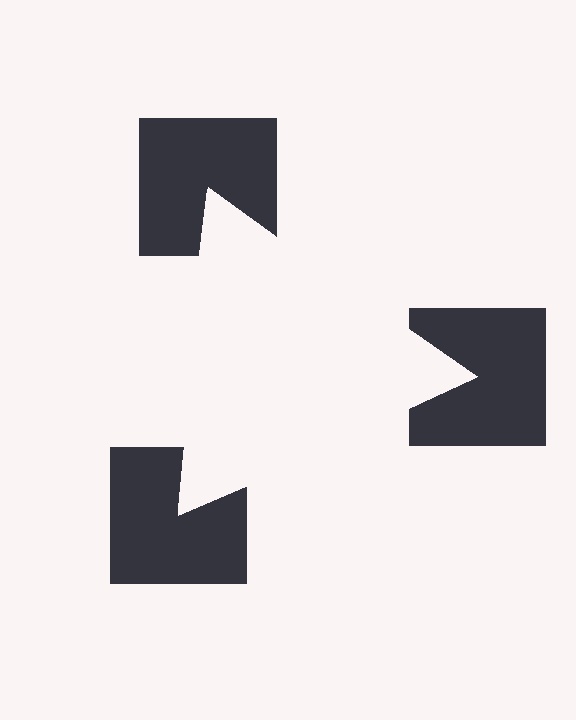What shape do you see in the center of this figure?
An illusory triangle — its edges are inferred from the aligned wedge cuts in the notched squares, not physically drawn.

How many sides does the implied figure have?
3 sides.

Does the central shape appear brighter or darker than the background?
It typically appears slightly brighter than the background, even though no actual brightness change is drawn.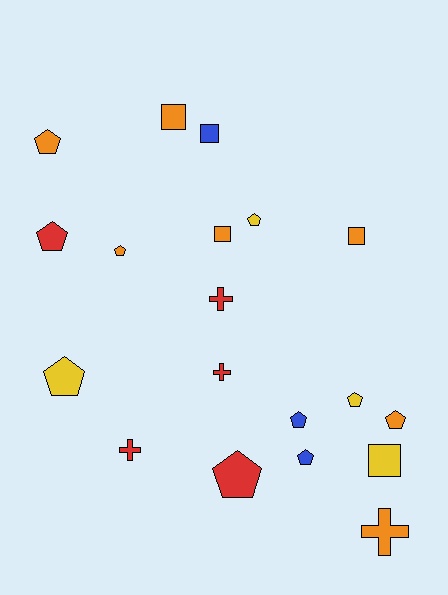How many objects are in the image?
There are 19 objects.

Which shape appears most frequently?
Pentagon, with 10 objects.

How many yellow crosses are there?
There are no yellow crosses.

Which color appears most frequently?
Orange, with 7 objects.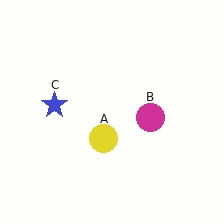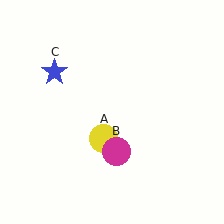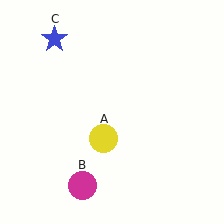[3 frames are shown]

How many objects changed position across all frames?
2 objects changed position: magenta circle (object B), blue star (object C).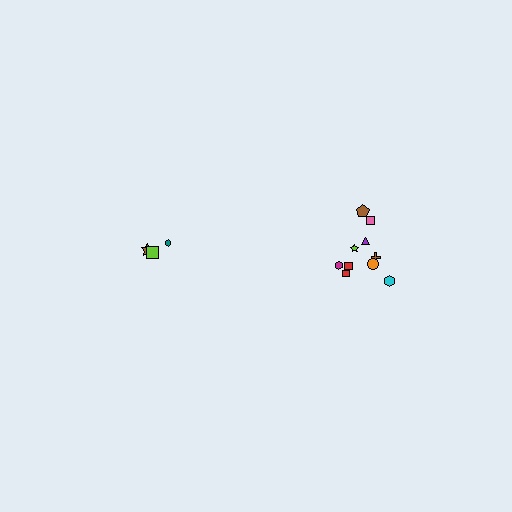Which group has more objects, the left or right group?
The right group.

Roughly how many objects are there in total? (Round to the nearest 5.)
Roughly 15 objects in total.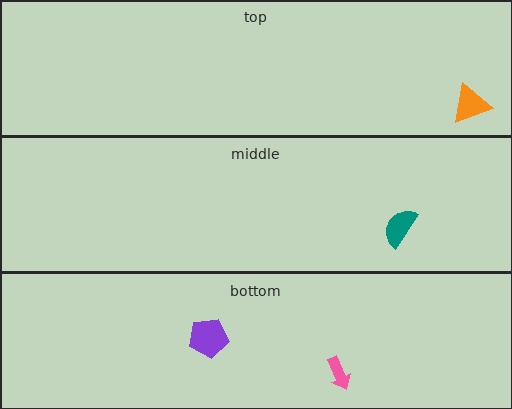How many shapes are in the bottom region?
2.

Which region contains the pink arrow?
The bottom region.